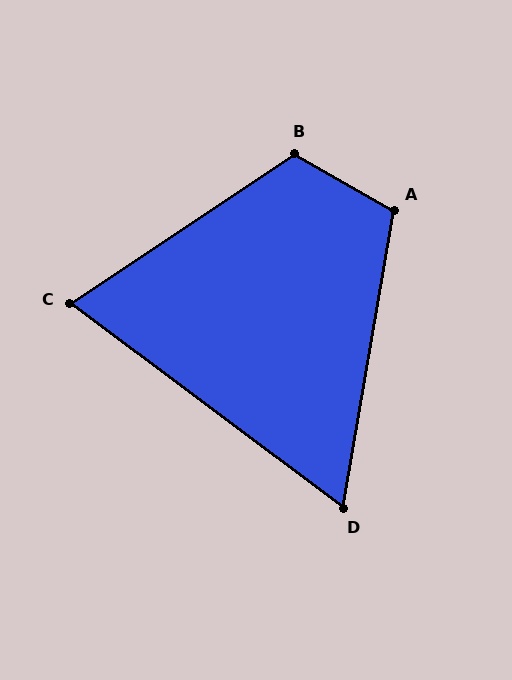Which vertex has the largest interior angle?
B, at approximately 117 degrees.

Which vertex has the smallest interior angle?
D, at approximately 63 degrees.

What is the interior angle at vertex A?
Approximately 110 degrees (obtuse).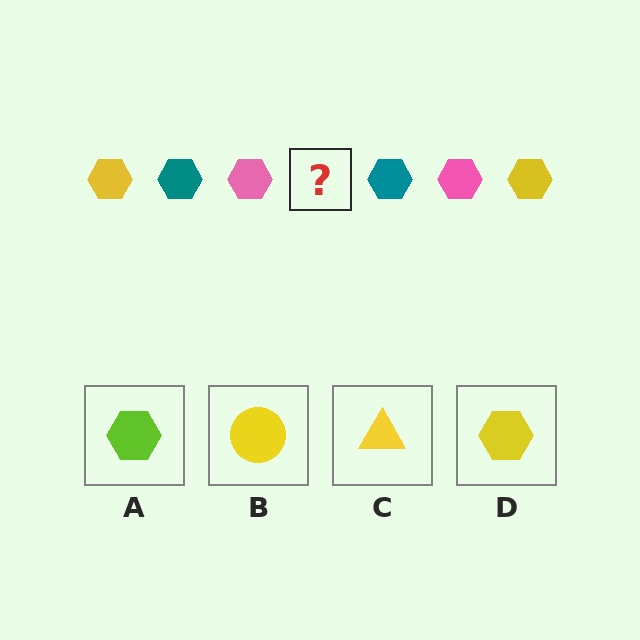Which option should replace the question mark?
Option D.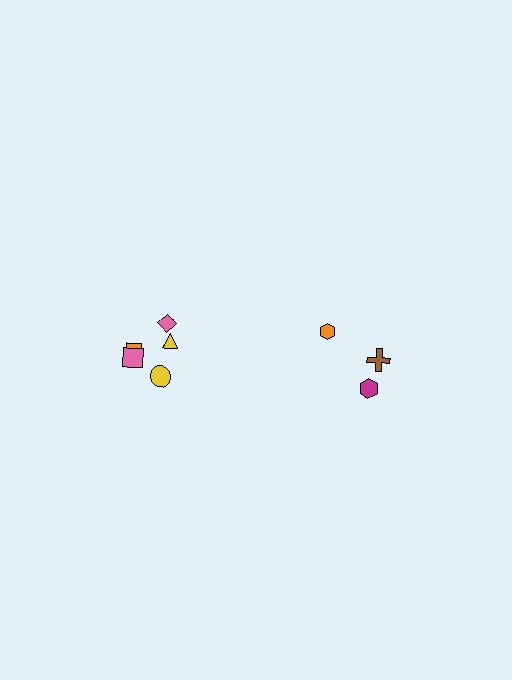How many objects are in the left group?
There are 5 objects.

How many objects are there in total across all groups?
There are 8 objects.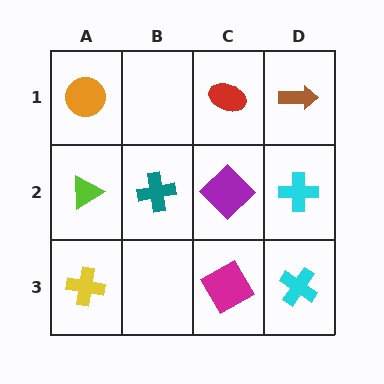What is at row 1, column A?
An orange circle.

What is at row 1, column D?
A brown arrow.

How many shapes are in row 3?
3 shapes.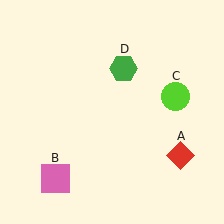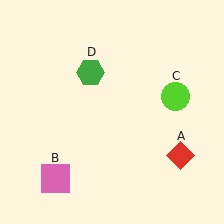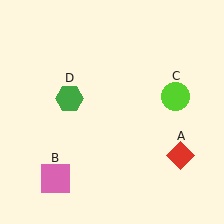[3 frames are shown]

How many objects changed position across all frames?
1 object changed position: green hexagon (object D).